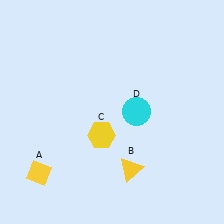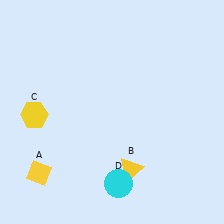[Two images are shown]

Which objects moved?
The objects that moved are: the yellow hexagon (C), the cyan circle (D).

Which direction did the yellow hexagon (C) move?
The yellow hexagon (C) moved left.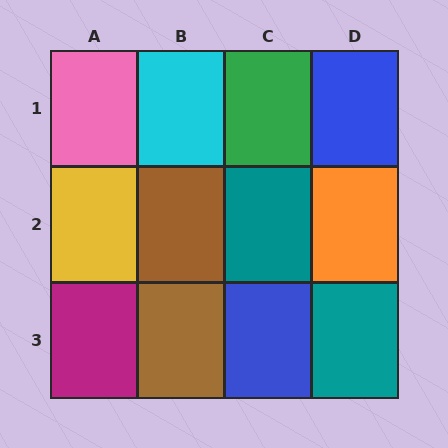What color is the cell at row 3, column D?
Teal.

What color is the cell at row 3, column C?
Blue.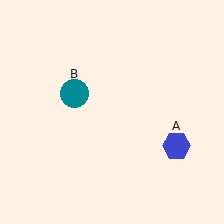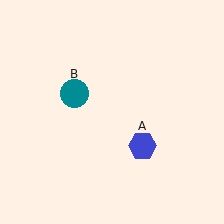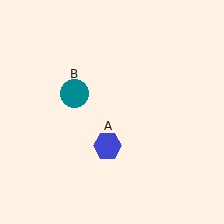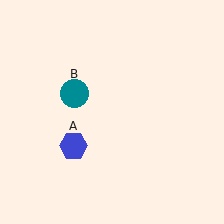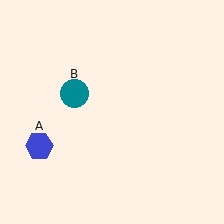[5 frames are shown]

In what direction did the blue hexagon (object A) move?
The blue hexagon (object A) moved left.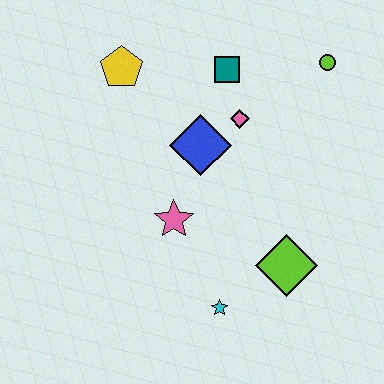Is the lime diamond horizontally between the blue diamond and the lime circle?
Yes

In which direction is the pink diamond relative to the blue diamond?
The pink diamond is to the right of the blue diamond.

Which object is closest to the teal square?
The pink diamond is closest to the teal square.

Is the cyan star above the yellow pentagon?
No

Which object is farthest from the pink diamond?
The cyan star is farthest from the pink diamond.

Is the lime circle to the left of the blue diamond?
No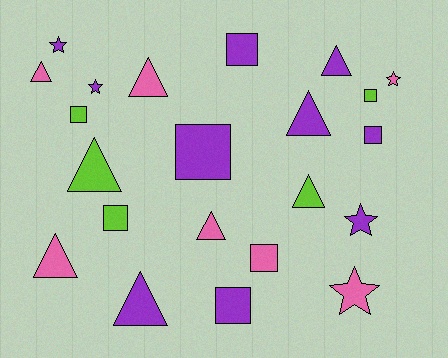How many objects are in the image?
There are 22 objects.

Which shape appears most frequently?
Triangle, with 9 objects.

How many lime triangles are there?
There are 2 lime triangles.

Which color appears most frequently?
Purple, with 10 objects.